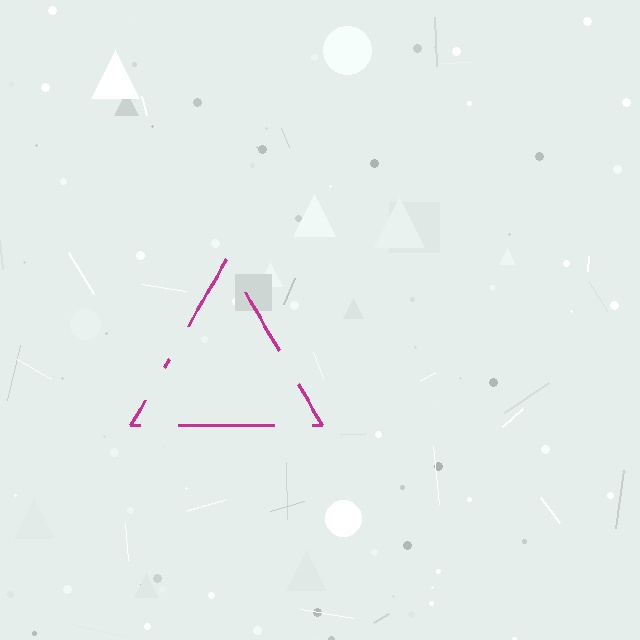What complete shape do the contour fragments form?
The contour fragments form a triangle.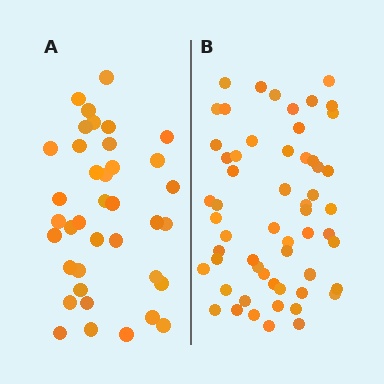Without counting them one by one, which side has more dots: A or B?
Region B (the right region) has more dots.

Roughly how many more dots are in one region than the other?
Region B has approximately 20 more dots than region A.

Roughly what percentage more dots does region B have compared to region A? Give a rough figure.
About 50% more.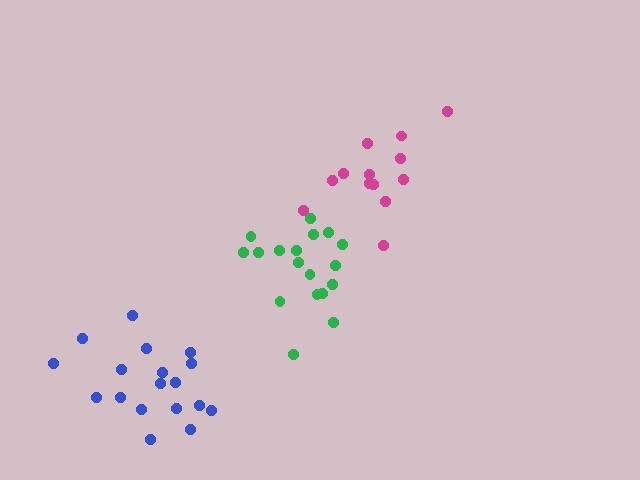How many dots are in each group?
Group 1: 18 dots, Group 2: 13 dots, Group 3: 18 dots (49 total).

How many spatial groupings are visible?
There are 3 spatial groupings.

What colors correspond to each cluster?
The clusters are colored: green, magenta, blue.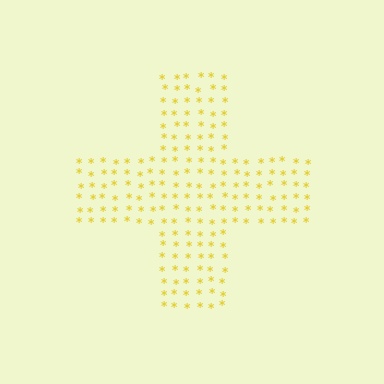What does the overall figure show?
The overall figure shows a cross.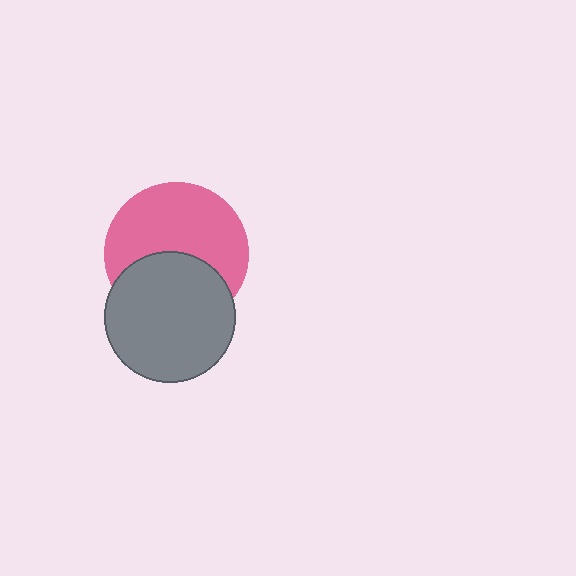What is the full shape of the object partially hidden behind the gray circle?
The partially hidden object is a pink circle.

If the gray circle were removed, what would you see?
You would see the complete pink circle.